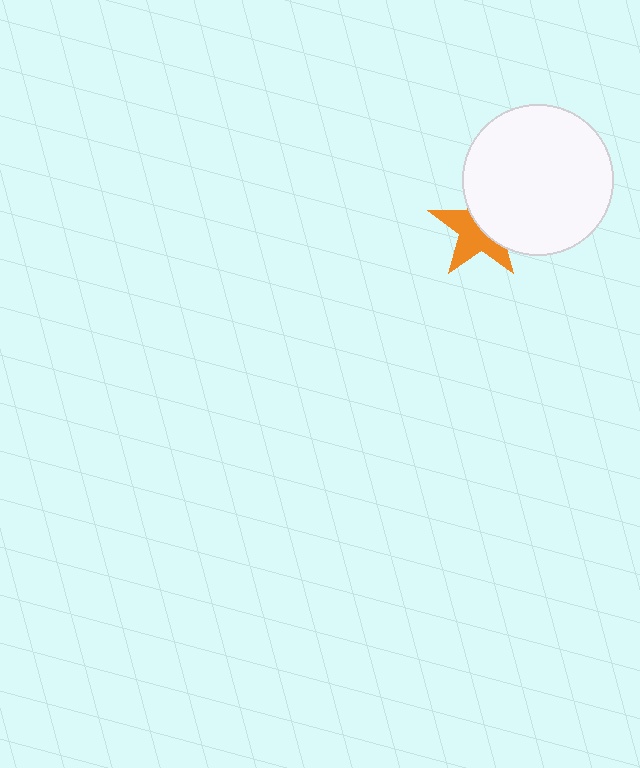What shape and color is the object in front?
The object in front is a white circle.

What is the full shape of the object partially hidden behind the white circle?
The partially hidden object is an orange star.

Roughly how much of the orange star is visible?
About half of it is visible (roughly 54%).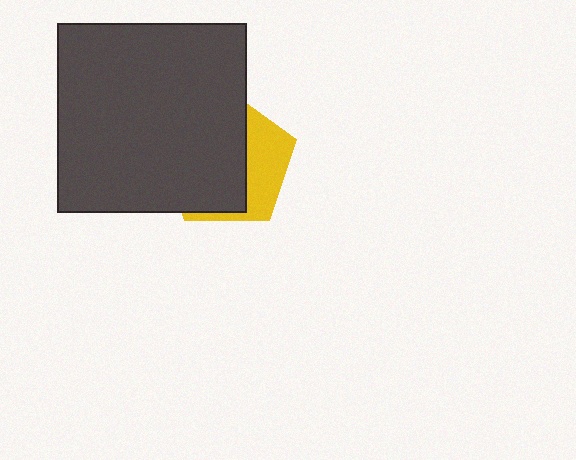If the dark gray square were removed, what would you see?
You would see the complete yellow pentagon.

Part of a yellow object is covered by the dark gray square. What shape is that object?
It is a pentagon.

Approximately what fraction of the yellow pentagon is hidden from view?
Roughly 66% of the yellow pentagon is hidden behind the dark gray square.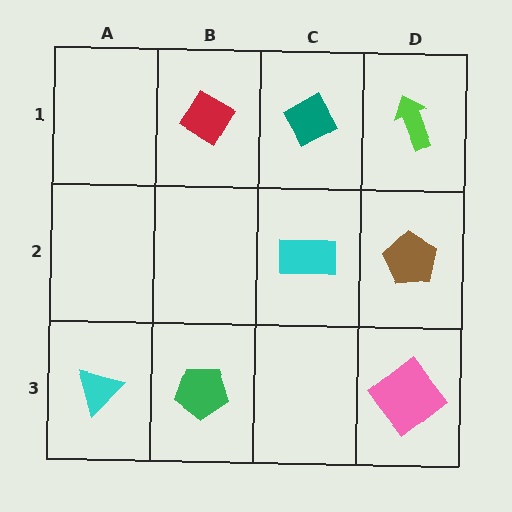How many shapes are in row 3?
3 shapes.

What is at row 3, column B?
A green pentagon.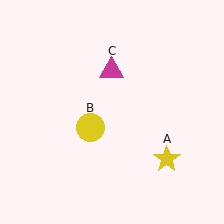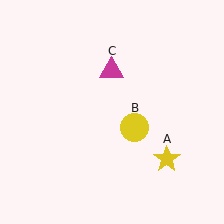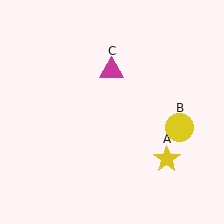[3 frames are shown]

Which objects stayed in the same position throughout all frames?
Yellow star (object A) and magenta triangle (object C) remained stationary.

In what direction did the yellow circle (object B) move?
The yellow circle (object B) moved right.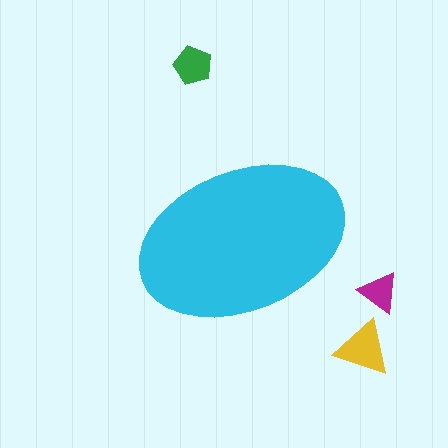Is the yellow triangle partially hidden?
No, the yellow triangle is fully visible.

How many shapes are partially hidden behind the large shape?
0 shapes are partially hidden.